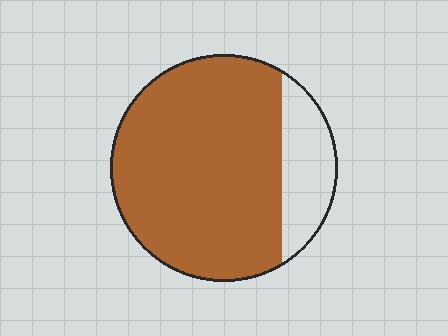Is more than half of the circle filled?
Yes.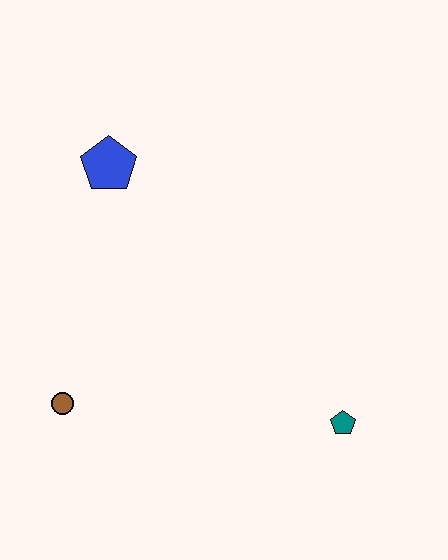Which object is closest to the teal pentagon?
The brown circle is closest to the teal pentagon.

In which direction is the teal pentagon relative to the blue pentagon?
The teal pentagon is below the blue pentagon.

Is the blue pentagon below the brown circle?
No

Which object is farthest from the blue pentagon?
The teal pentagon is farthest from the blue pentagon.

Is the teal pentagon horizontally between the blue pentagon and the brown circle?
No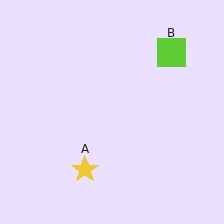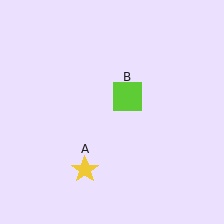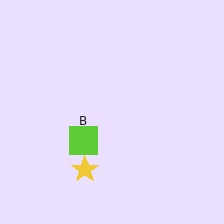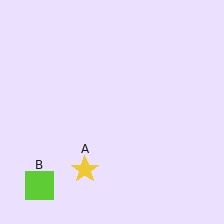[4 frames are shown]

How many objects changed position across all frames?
1 object changed position: lime square (object B).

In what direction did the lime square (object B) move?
The lime square (object B) moved down and to the left.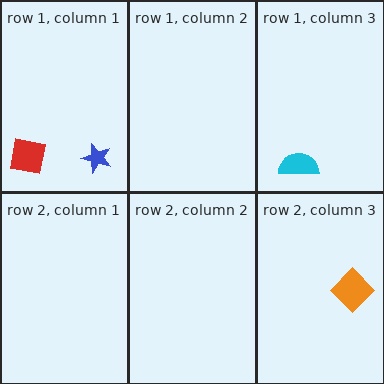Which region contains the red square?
The row 1, column 1 region.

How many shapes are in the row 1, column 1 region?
2.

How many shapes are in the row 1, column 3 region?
1.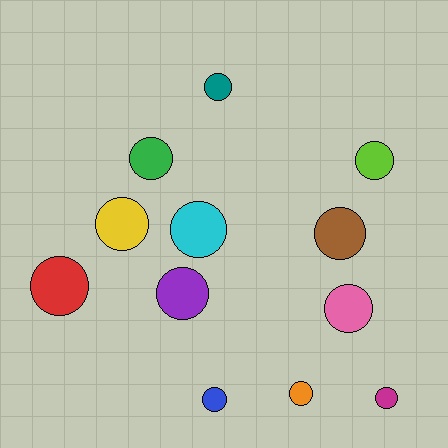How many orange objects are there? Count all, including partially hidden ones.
There is 1 orange object.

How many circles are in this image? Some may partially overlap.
There are 12 circles.